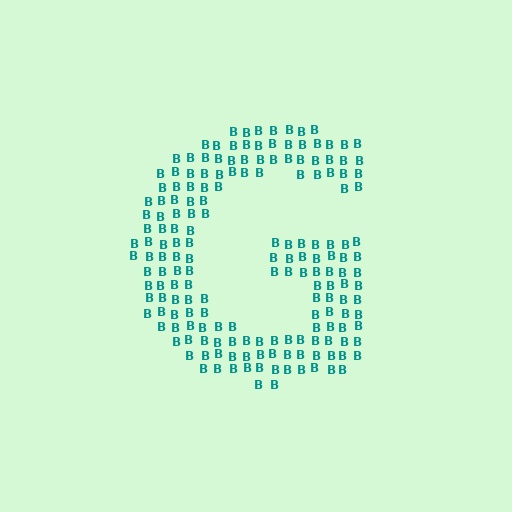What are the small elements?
The small elements are letter B's.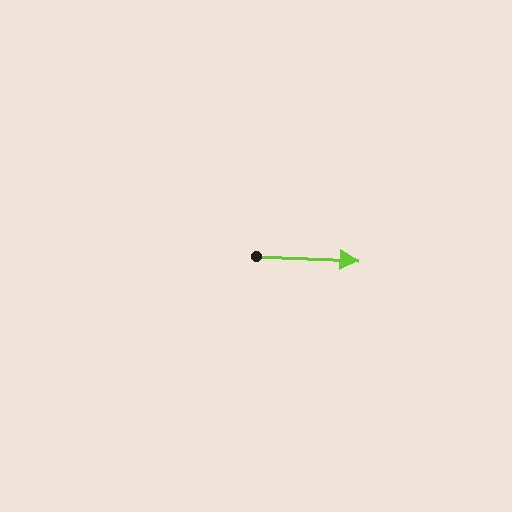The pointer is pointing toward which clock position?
Roughly 3 o'clock.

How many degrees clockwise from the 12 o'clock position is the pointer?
Approximately 92 degrees.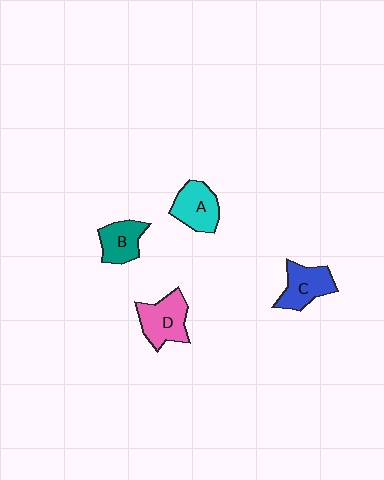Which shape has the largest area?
Shape D (pink).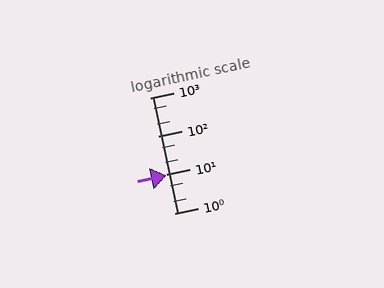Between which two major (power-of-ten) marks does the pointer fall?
The pointer is between 1 and 10.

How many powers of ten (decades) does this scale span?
The scale spans 3 decades, from 1 to 1000.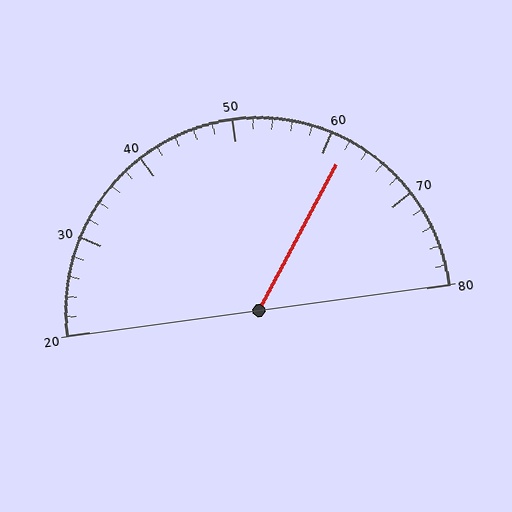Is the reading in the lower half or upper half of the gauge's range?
The reading is in the upper half of the range (20 to 80).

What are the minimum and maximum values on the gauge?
The gauge ranges from 20 to 80.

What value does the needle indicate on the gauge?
The needle indicates approximately 62.